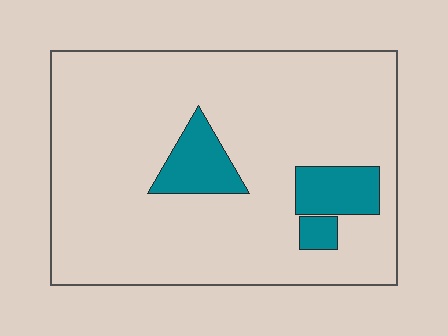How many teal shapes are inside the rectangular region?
3.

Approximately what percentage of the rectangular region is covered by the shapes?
Approximately 10%.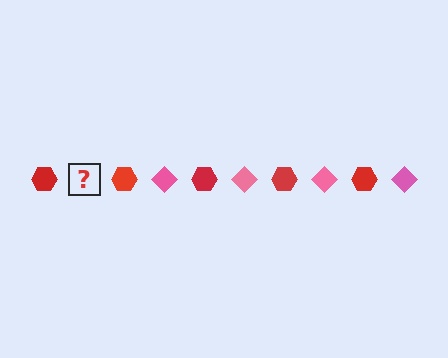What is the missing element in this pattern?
The missing element is a pink diamond.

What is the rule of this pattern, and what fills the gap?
The rule is that the pattern alternates between red hexagon and pink diamond. The gap should be filled with a pink diamond.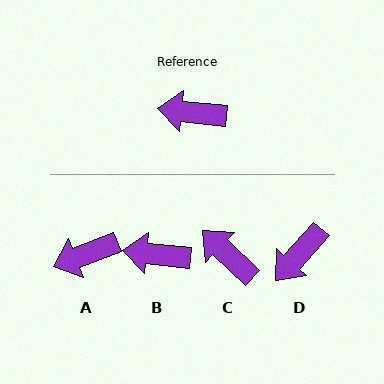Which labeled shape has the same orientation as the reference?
B.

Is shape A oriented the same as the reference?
No, it is off by about 27 degrees.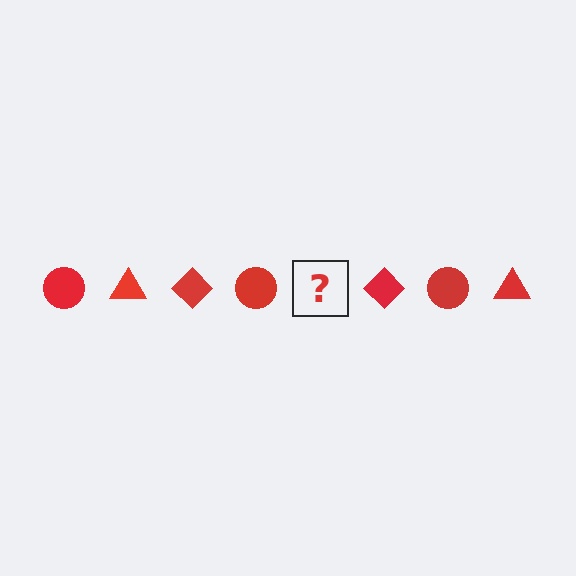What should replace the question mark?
The question mark should be replaced with a red triangle.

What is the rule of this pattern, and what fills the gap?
The rule is that the pattern cycles through circle, triangle, diamond shapes in red. The gap should be filled with a red triangle.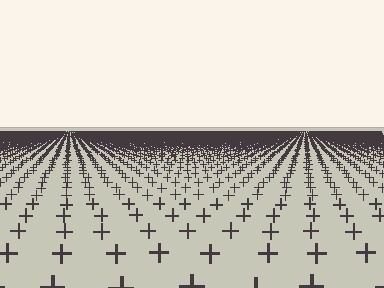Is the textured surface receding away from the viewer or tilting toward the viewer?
The surface is receding away from the viewer. Texture elements get smaller and denser toward the top.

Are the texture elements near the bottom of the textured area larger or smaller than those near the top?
Larger. Near the bottom, elements are closer to the viewer and appear at a bigger on-screen size.